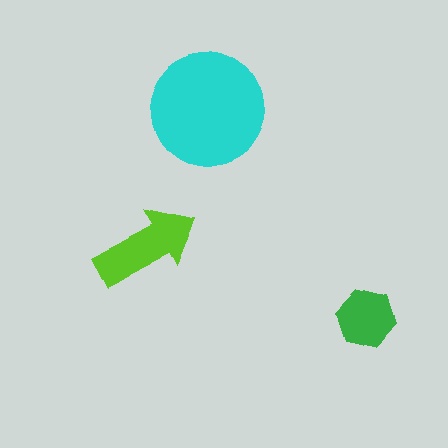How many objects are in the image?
There are 3 objects in the image.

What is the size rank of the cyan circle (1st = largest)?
1st.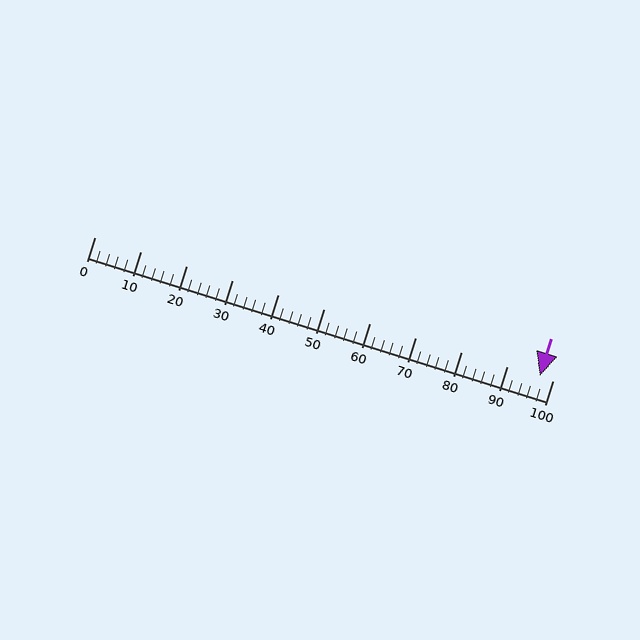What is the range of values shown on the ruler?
The ruler shows values from 0 to 100.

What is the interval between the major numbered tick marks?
The major tick marks are spaced 10 units apart.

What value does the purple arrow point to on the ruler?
The purple arrow points to approximately 97.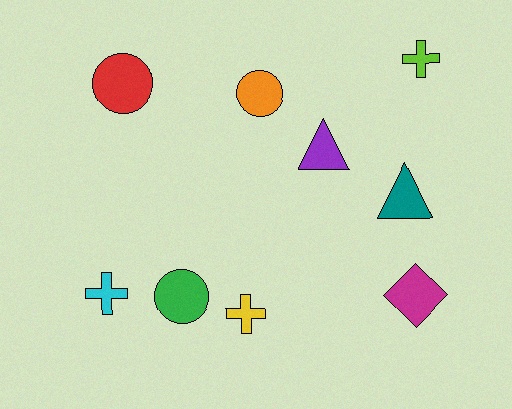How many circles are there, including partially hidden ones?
There are 3 circles.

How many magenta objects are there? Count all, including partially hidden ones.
There is 1 magenta object.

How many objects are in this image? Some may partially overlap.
There are 9 objects.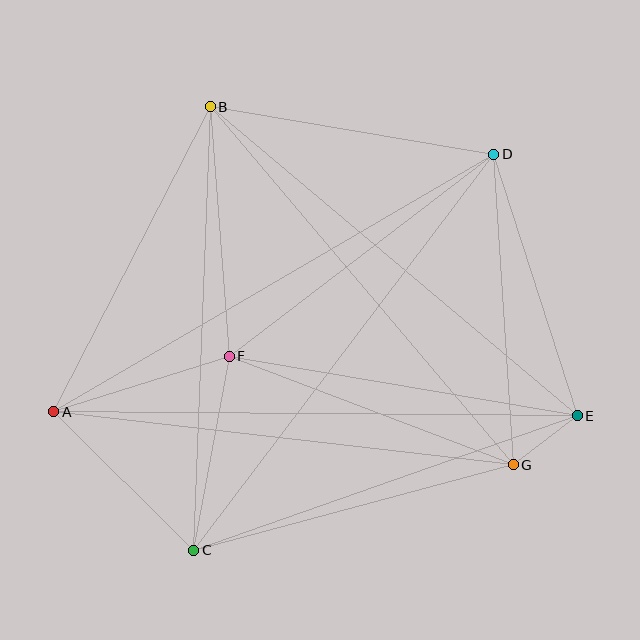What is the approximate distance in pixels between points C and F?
The distance between C and F is approximately 198 pixels.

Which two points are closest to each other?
Points E and G are closest to each other.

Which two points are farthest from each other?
Points A and E are farthest from each other.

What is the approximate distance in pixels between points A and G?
The distance between A and G is approximately 463 pixels.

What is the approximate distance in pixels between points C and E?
The distance between C and E is approximately 406 pixels.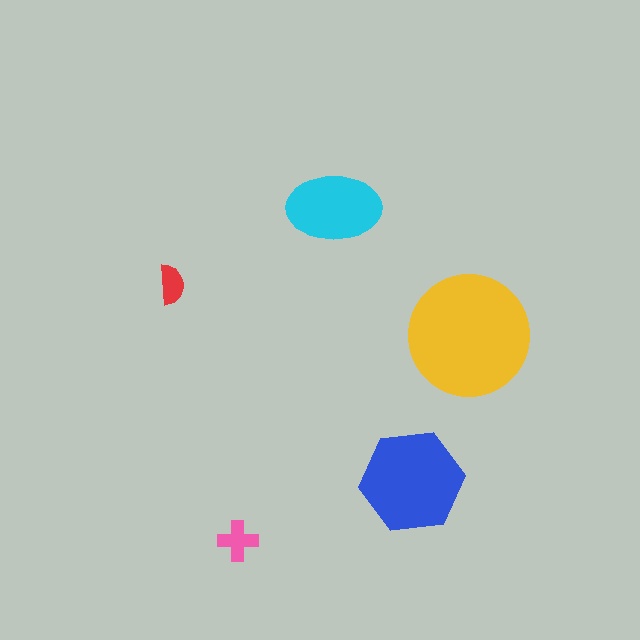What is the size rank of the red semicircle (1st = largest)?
5th.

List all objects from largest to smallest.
The yellow circle, the blue hexagon, the cyan ellipse, the pink cross, the red semicircle.